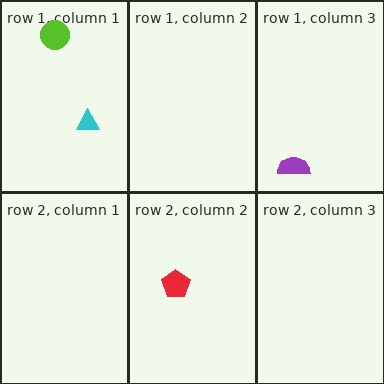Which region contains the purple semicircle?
The row 1, column 3 region.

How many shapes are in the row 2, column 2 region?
1.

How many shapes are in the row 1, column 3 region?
1.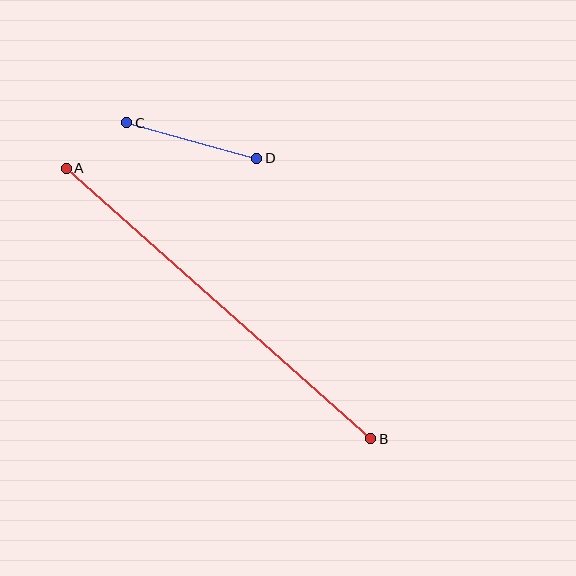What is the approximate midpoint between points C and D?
The midpoint is at approximately (192, 141) pixels.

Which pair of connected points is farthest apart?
Points A and B are farthest apart.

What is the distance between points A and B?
The distance is approximately 407 pixels.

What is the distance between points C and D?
The distance is approximately 135 pixels.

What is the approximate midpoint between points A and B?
The midpoint is at approximately (218, 303) pixels.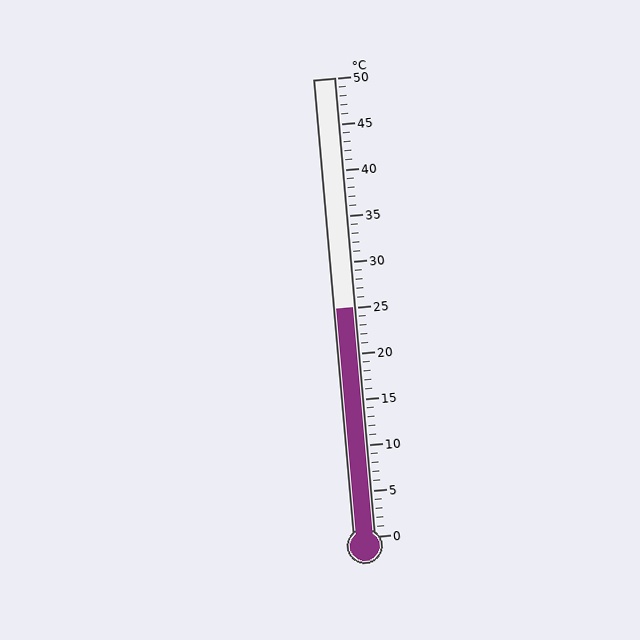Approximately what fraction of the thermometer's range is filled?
The thermometer is filled to approximately 50% of its range.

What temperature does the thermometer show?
The thermometer shows approximately 25°C.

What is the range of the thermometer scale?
The thermometer scale ranges from 0°C to 50°C.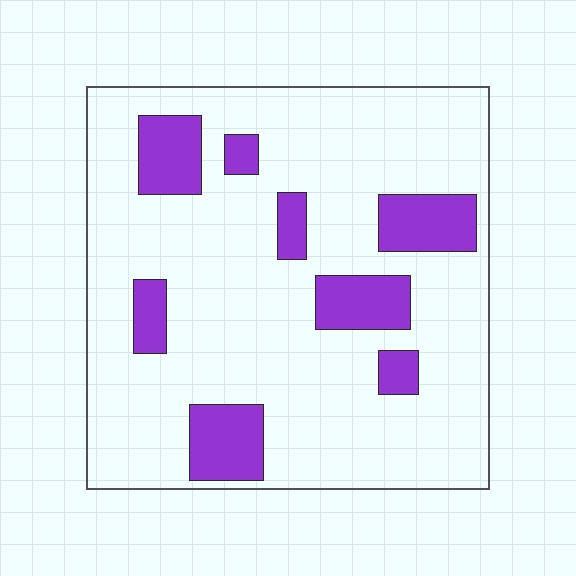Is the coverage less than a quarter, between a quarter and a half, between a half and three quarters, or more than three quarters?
Less than a quarter.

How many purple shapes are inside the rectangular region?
8.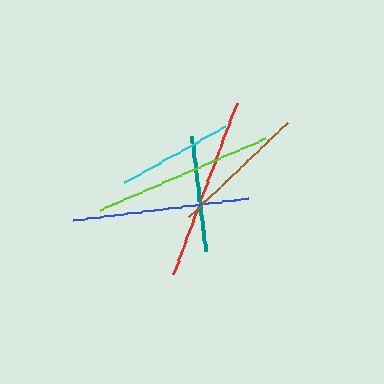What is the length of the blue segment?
The blue segment is approximately 177 pixels long.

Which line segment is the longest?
The red line is the longest at approximately 183 pixels.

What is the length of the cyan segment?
The cyan segment is approximately 116 pixels long.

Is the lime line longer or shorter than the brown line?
The lime line is longer than the brown line.